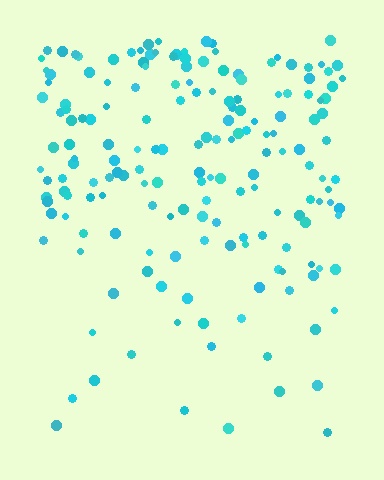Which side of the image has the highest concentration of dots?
The top.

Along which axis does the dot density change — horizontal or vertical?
Vertical.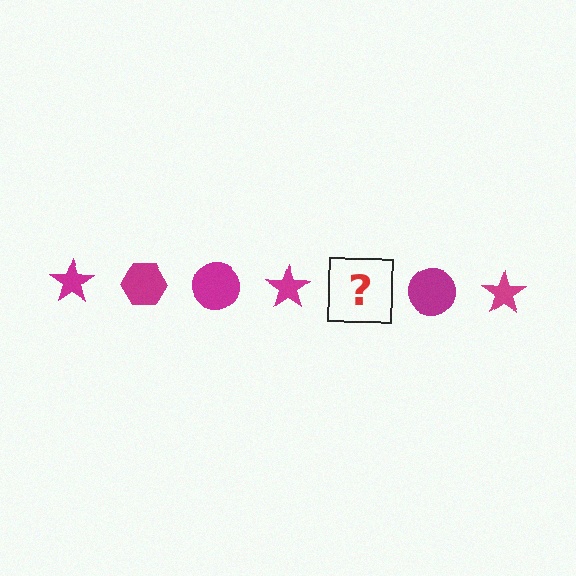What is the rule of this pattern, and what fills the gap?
The rule is that the pattern cycles through star, hexagon, circle shapes in magenta. The gap should be filled with a magenta hexagon.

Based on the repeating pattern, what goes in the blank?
The blank should be a magenta hexagon.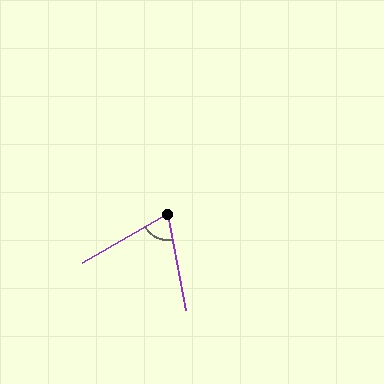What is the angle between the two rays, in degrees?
Approximately 70 degrees.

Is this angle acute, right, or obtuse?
It is acute.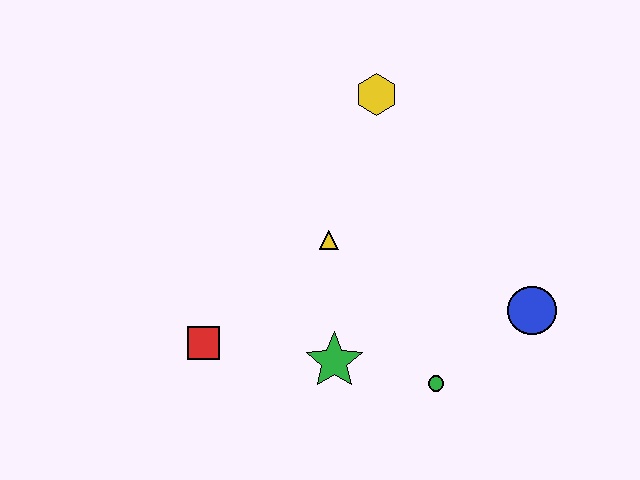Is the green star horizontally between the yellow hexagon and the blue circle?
No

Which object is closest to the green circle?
The green star is closest to the green circle.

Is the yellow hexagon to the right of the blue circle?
No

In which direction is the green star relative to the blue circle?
The green star is to the left of the blue circle.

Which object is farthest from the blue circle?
The red square is farthest from the blue circle.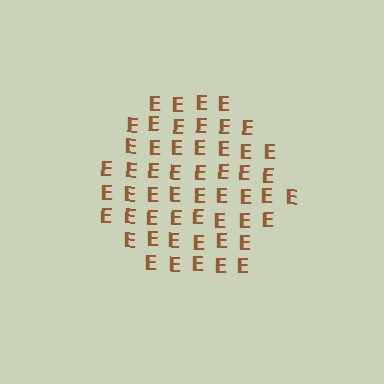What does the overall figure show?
The overall figure shows a hexagon.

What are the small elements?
The small elements are letter E's.